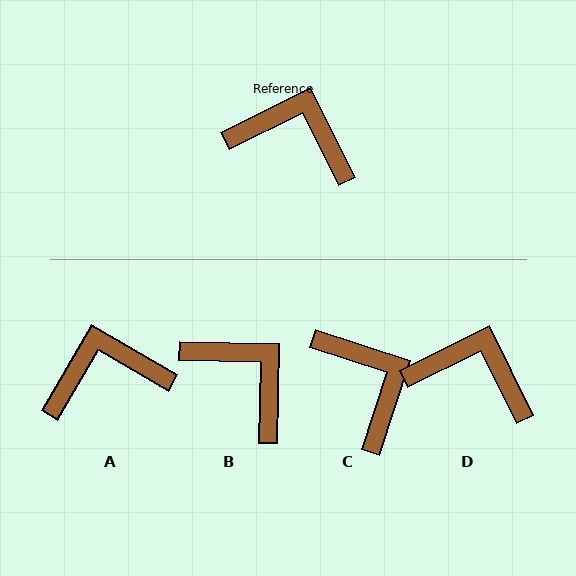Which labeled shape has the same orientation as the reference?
D.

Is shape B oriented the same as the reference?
No, it is off by about 27 degrees.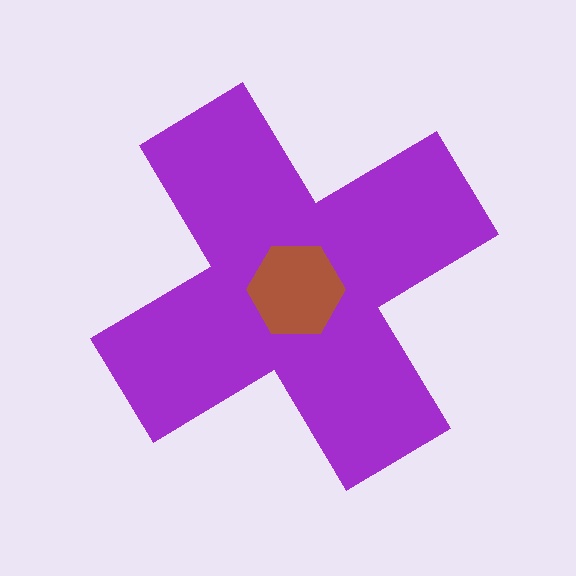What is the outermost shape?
The purple cross.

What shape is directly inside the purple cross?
The brown hexagon.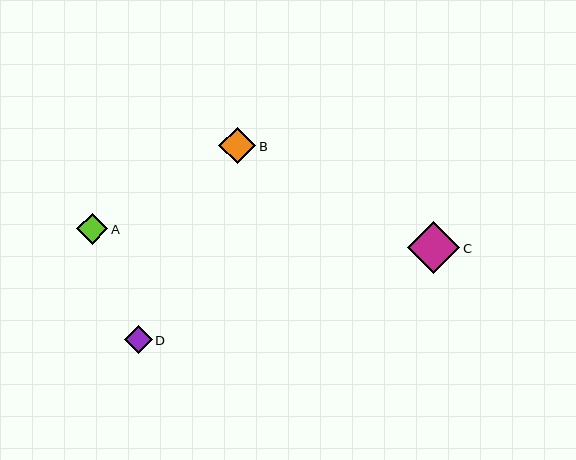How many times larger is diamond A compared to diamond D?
Diamond A is approximately 1.1 times the size of diamond D.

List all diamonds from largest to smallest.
From largest to smallest: C, B, A, D.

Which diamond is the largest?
Diamond C is the largest with a size of approximately 52 pixels.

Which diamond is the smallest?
Diamond D is the smallest with a size of approximately 28 pixels.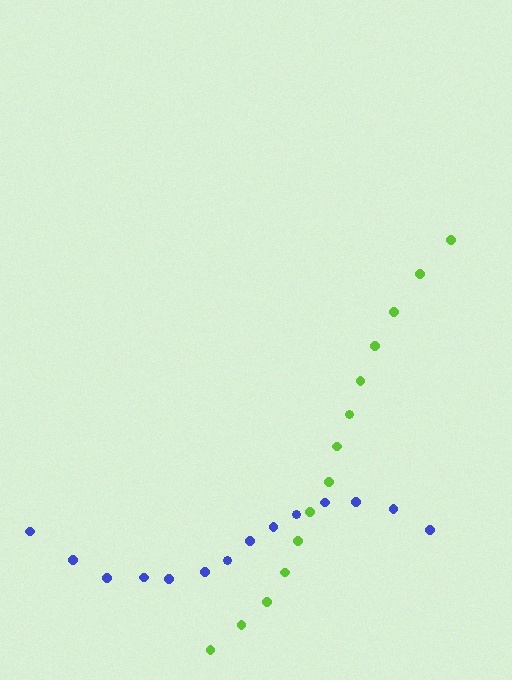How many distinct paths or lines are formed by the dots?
There are 2 distinct paths.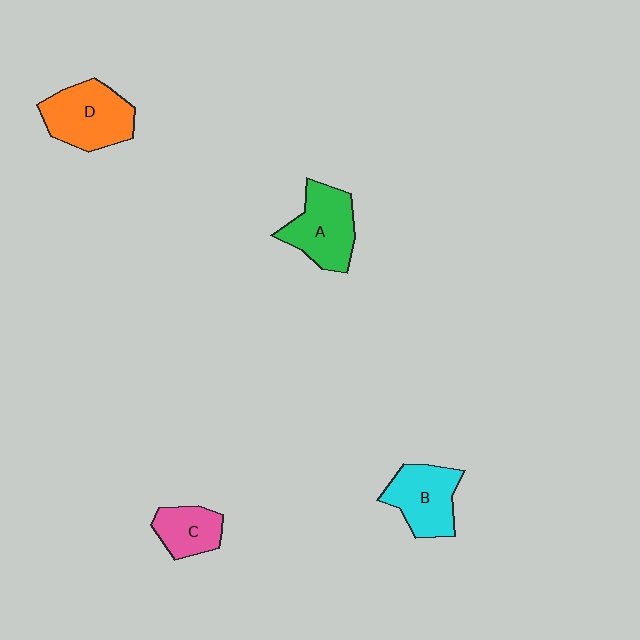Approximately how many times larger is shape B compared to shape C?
Approximately 1.4 times.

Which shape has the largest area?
Shape D (orange).